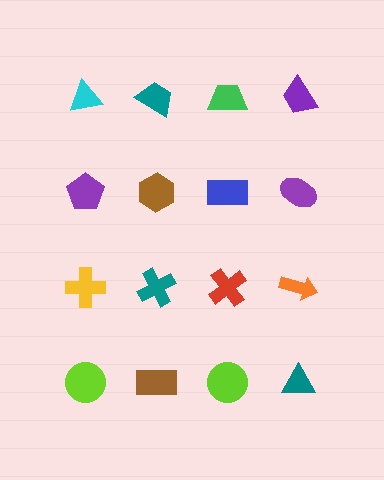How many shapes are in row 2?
4 shapes.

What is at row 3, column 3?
A red cross.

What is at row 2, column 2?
A brown hexagon.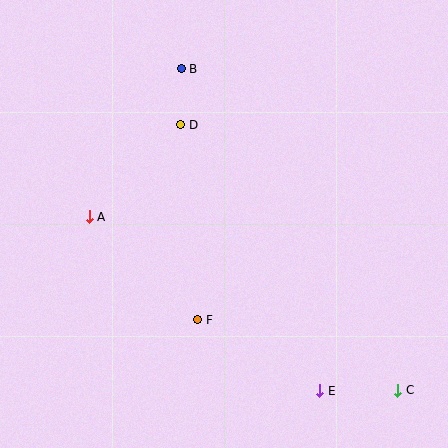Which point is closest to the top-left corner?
Point B is closest to the top-left corner.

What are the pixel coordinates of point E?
Point E is at (320, 391).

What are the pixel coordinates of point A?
Point A is at (89, 217).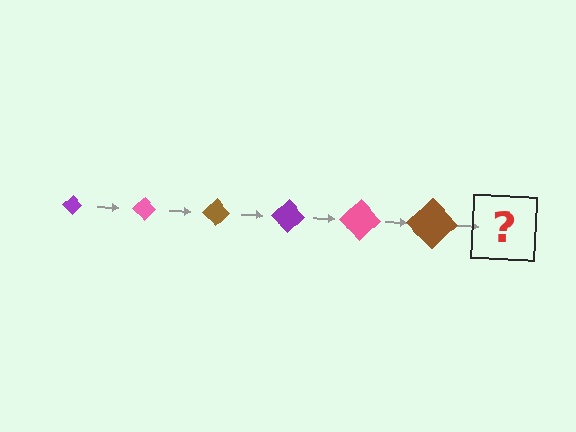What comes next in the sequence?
The next element should be a purple diamond, larger than the previous one.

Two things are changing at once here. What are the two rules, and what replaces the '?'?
The two rules are that the diamond grows larger each step and the color cycles through purple, pink, and brown. The '?' should be a purple diamond, larger than the previous one.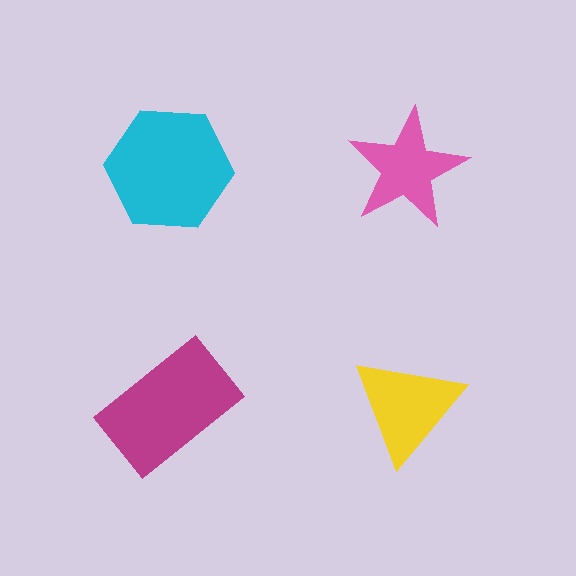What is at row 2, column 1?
A magenta rectangle.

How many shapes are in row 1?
2 shapes.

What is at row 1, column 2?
A pink star.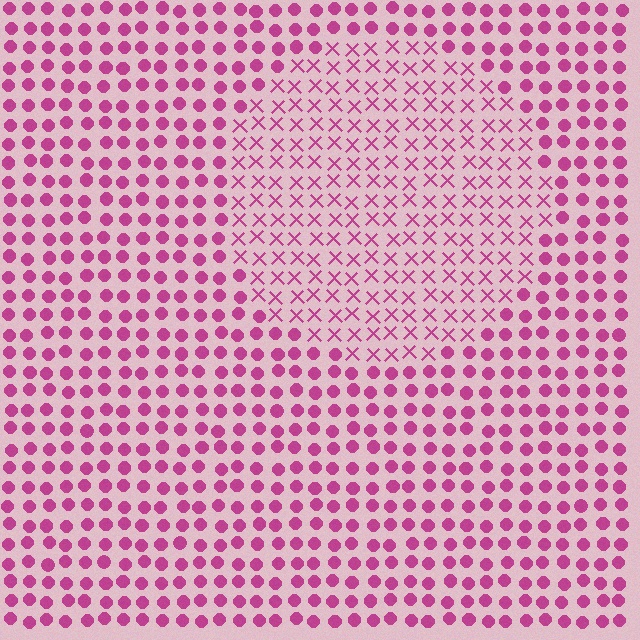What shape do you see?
I see a circle.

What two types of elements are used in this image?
The image uses X marks inside the circle region and circles outside it.